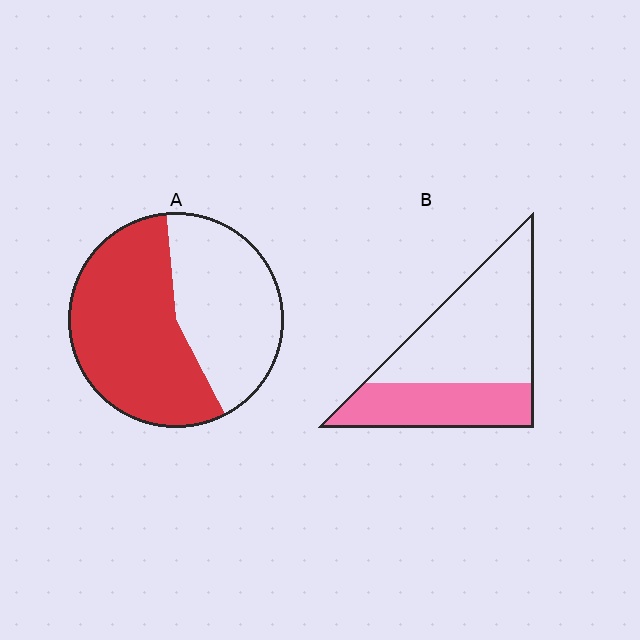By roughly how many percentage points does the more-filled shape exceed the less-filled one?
By roughly 20 percentage points (A over B).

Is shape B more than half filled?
No.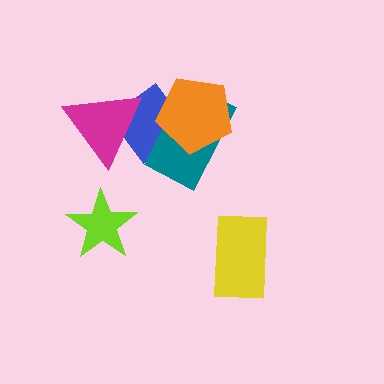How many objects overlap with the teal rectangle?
2 objects overlap with the teal rectangle.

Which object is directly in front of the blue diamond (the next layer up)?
The teal rectangle is directly in front of the blue diamond.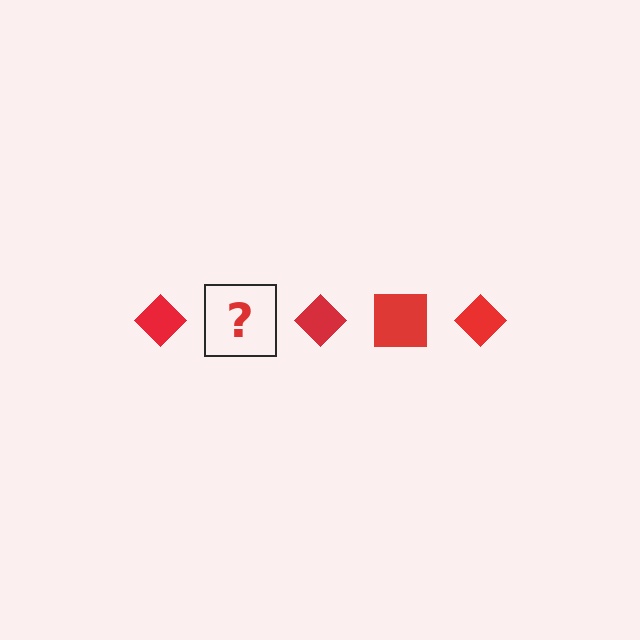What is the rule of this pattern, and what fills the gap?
The rule is that the pattern cycles through diamond, square shapes in red. The gap should be filled with a red square.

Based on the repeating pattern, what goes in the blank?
The blank should be a red square.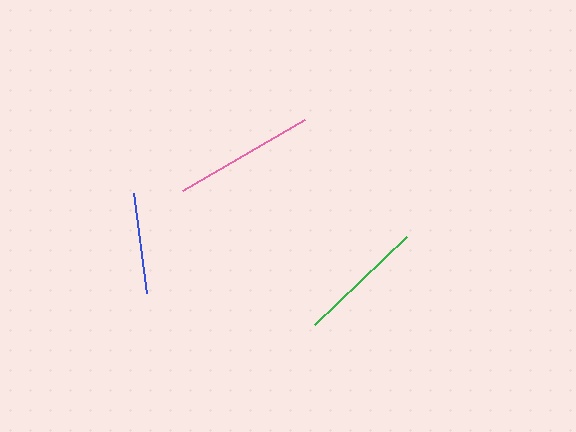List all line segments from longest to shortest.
From longest to shortest: pink, green, blue.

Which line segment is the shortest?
The blue line is the shortest at approximately 101 pixels.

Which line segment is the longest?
The pink line is the longest at approximately 142 pixels.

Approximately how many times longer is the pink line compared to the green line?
The pink line is approximately 1.1 times the length of the green line.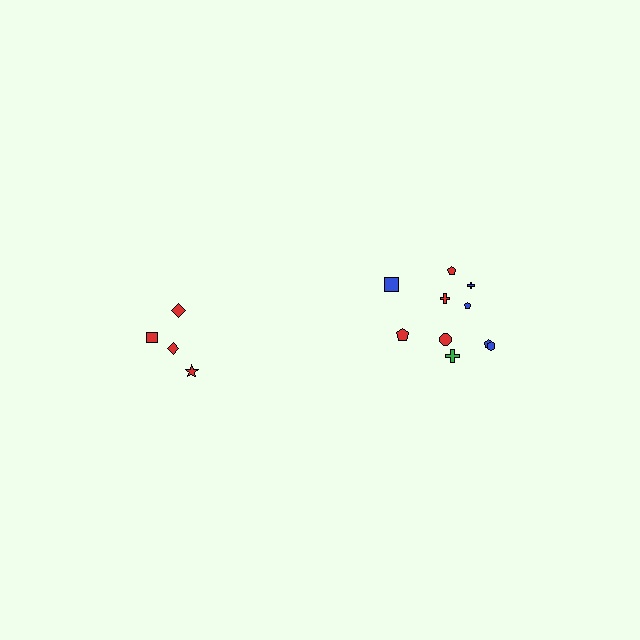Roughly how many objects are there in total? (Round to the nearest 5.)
Roughly 15 objects in total.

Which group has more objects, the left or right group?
The right group.